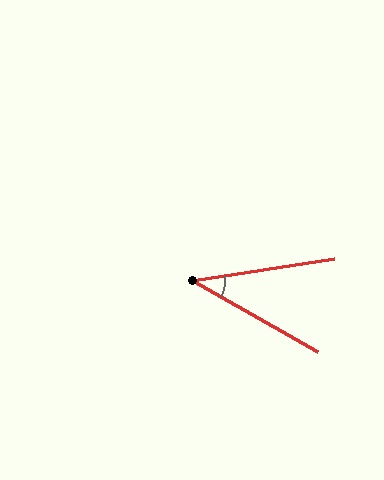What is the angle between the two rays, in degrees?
Approximately 38 degrees.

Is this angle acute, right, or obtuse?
It is acute.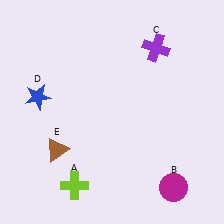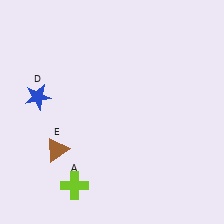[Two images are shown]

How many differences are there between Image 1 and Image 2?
There are 2 differences between the two images.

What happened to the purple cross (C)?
The purple cross (C) was removed in Image 2. It was in the top-right area of Image 1.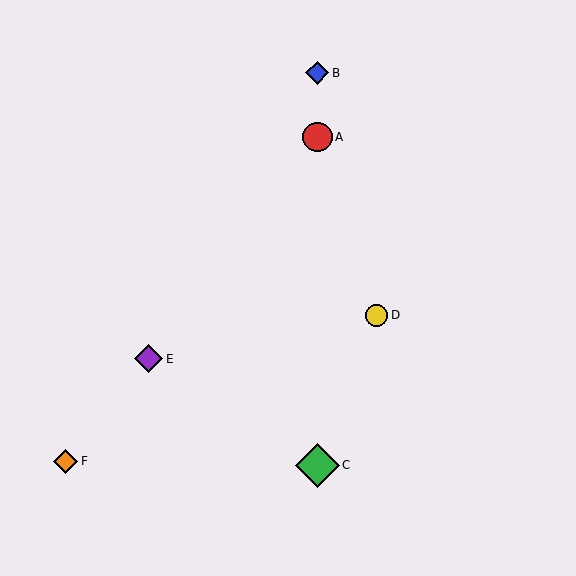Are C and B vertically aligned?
Yes, both are at x≈317.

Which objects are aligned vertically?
Objects A, B, C are aligned vertically.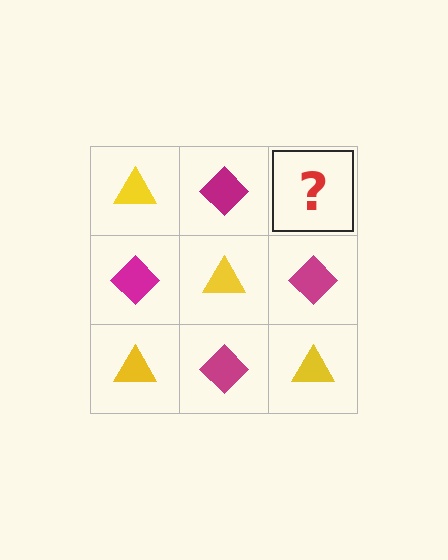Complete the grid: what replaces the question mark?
The question mark should be replaced with a yellow triangle.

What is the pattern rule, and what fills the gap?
The rule is that it alternates yellow triangle and magenta diamond in a checkerboard pattern. The gap should be filled with a yellow triangle.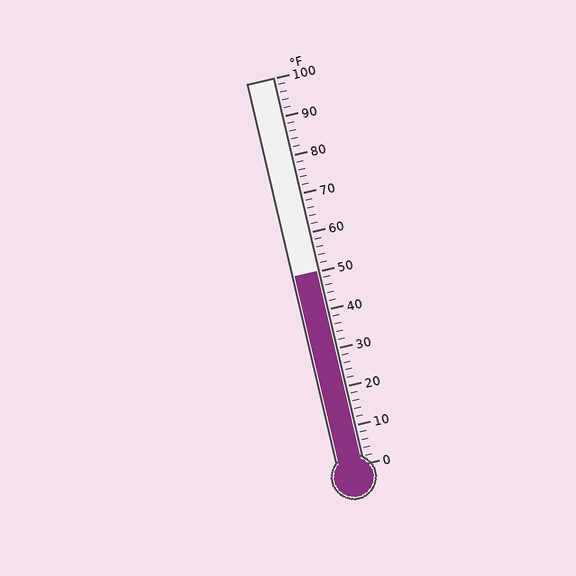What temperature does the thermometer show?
The thermometer shows approximately 50°F.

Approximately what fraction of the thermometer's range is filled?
The thermometer is filled to approximately 50% of its range.